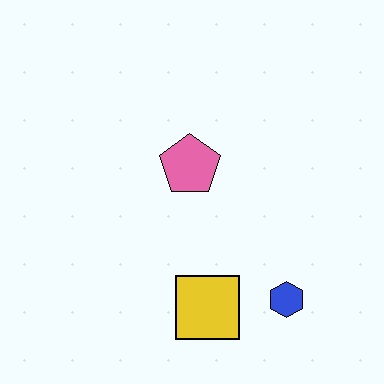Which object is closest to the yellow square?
The blue hexagon is closest to the yellow square.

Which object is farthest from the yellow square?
The pink pentagon is farthest from the yellow square.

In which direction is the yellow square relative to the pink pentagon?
The yellow square is below the pink pentagon.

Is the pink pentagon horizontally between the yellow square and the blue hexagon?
No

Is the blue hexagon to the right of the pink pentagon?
Yes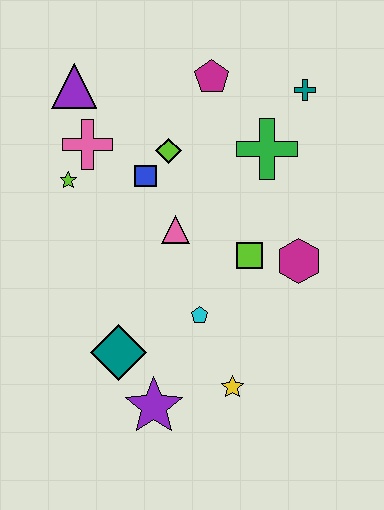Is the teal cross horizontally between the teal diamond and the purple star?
No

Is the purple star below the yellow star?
Yes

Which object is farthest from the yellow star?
The purple triangle is farthest from the yellow star.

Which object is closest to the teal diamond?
The purple star is closest to the teal diamond.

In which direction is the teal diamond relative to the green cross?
The teal diamond is below the green cross.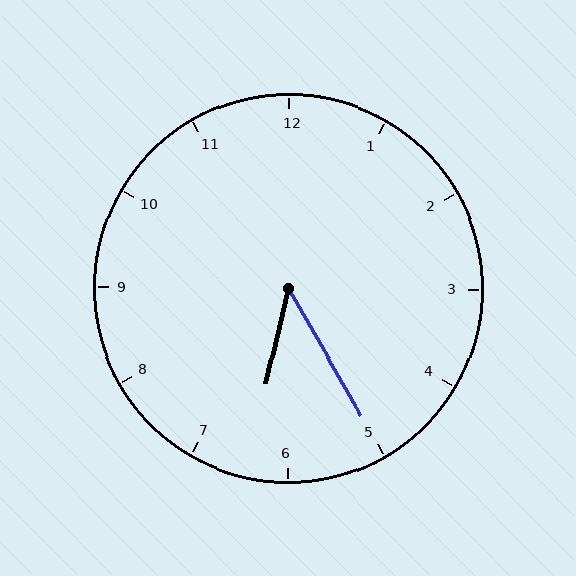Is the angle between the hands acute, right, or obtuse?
It is acute.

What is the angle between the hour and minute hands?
Approximately 42 degrees.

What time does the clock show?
6:25.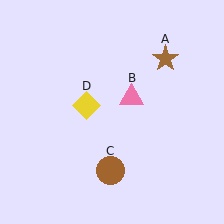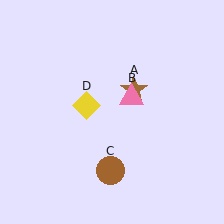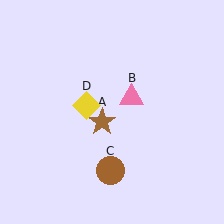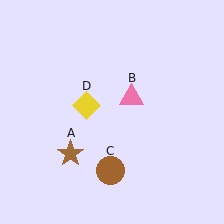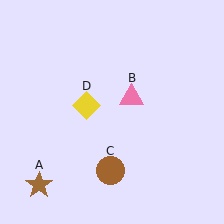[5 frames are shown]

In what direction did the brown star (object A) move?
The brown star (object A) moved down and to the left.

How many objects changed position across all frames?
1 object changed position: brown star (object A).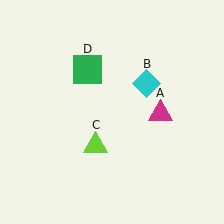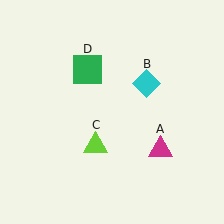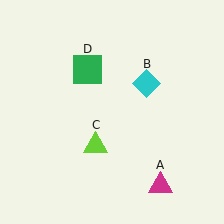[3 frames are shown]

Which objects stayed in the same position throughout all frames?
Cyan diamond (object B) and lime triangle (object C) and green square (object D) remained stationary.